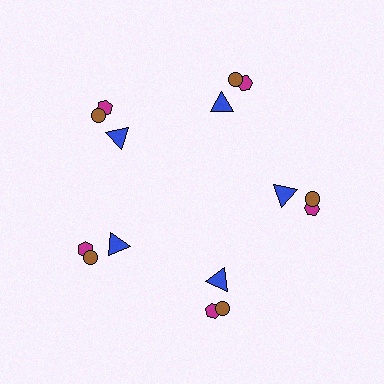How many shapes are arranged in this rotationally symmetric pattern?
There are 15 shapes, arranged in 5 groups of 3.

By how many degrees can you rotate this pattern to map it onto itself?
The pattern maps onto itself every 72 degrees of rotation.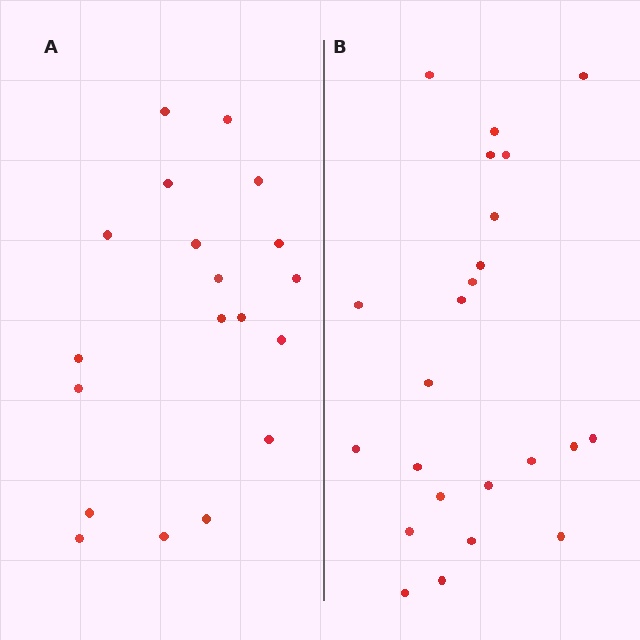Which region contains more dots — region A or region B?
Region B (the right region) has more dots.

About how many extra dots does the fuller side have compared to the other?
Region B has about 4 more dots than region A.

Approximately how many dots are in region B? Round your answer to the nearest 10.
About 20 dots. (The exact count is 23, which rounds to 20.)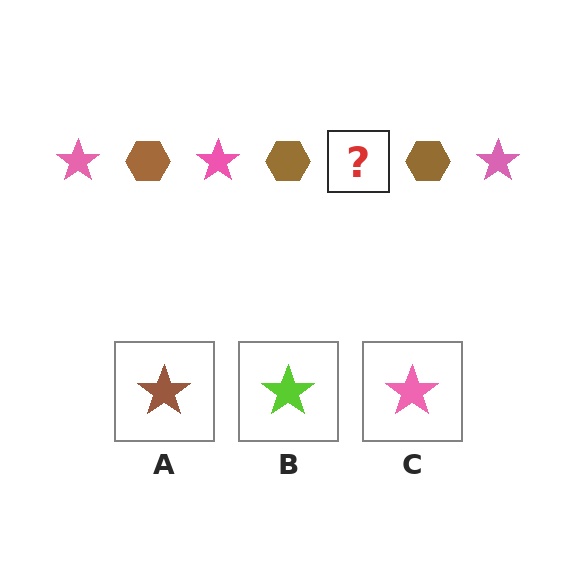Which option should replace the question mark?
Option C.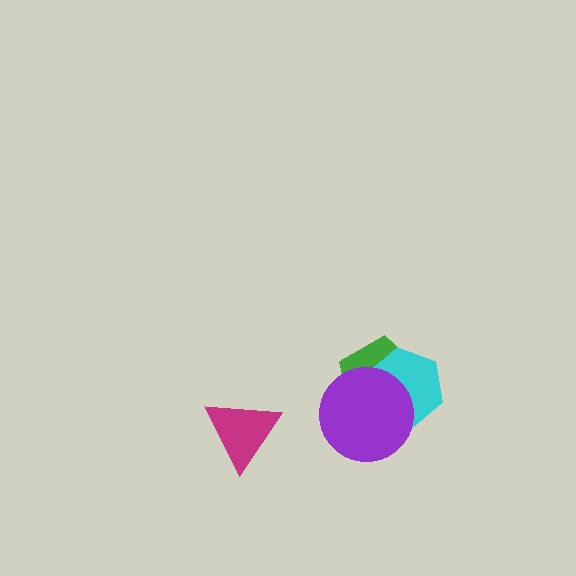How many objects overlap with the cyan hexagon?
2 objects overlap with the cyan hexagon.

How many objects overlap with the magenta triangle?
0 objects overlap with the magenta triangle.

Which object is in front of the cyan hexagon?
The purple circle is in front of the cyan hexagon.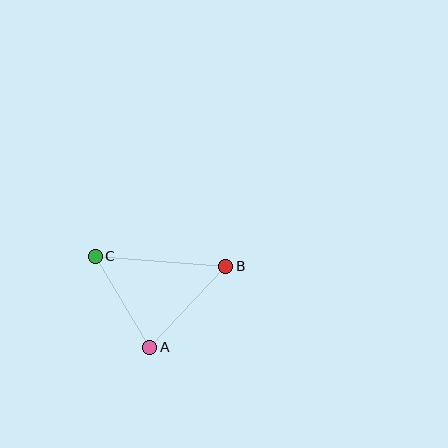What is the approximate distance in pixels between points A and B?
The distance between A and B is approximately 111 pixels.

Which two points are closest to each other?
Points A and C are closest to each other.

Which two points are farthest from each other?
Points B and C are farthest from each other.